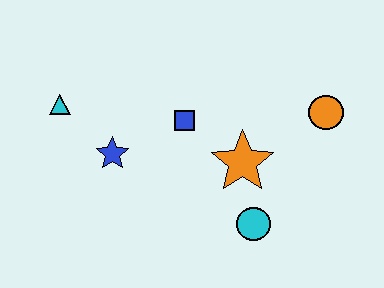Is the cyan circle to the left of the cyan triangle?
No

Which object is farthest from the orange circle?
The cyan triangle is farthest from the orange circle.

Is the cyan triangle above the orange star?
Yes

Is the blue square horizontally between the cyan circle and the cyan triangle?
Yes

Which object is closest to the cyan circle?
The orange star is closest to the cyan circle.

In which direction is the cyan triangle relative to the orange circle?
The cyan triangle is to the left of the orange circle.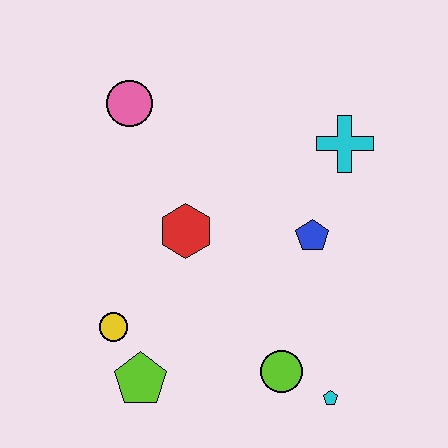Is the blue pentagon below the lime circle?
No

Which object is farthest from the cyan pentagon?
The pink circle is farthest from the cyan pentagon.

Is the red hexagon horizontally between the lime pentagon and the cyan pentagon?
Yes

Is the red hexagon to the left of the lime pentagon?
No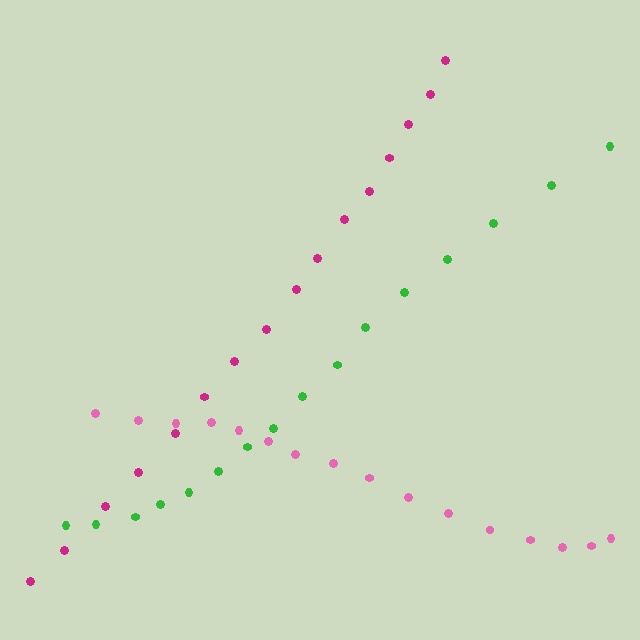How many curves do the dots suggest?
There are 3 distinct paths.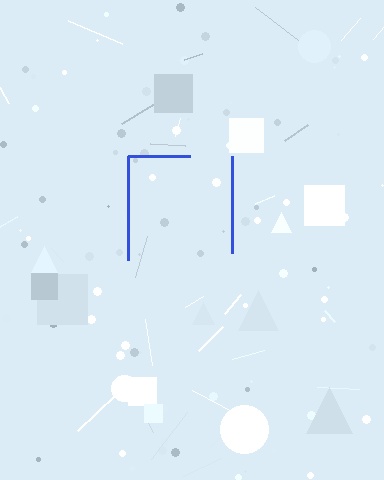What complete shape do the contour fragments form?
The contour fragments form a square.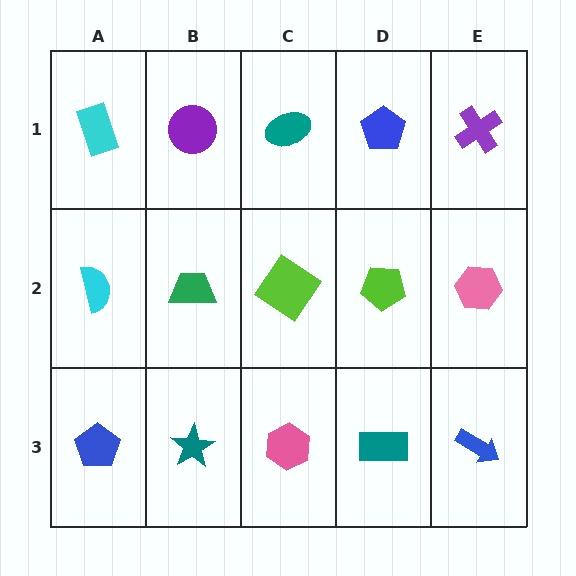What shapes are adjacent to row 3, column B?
A green trapezoid (row 2, column B), a blue pentagon (row 3, column A), a pink hexagon (row 3, column C).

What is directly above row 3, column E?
A pink hexagon.